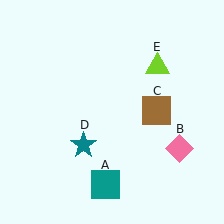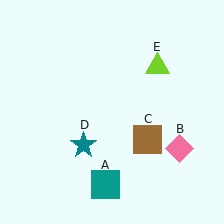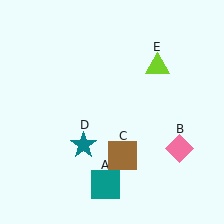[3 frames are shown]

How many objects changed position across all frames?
1 object changed position: brown square (object C).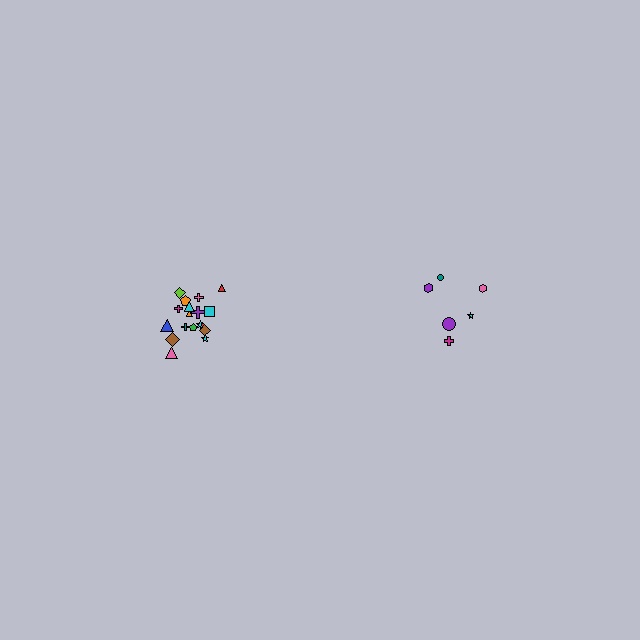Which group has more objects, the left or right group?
The left group.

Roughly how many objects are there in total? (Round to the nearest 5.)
Roughly 25 objects in total.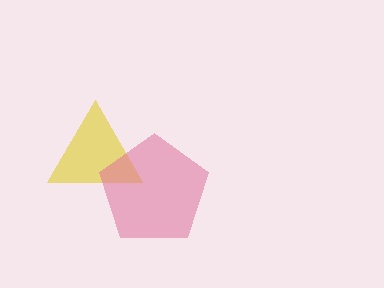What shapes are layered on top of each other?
The layered shapes are: a yellow triangle, a pink pentagon.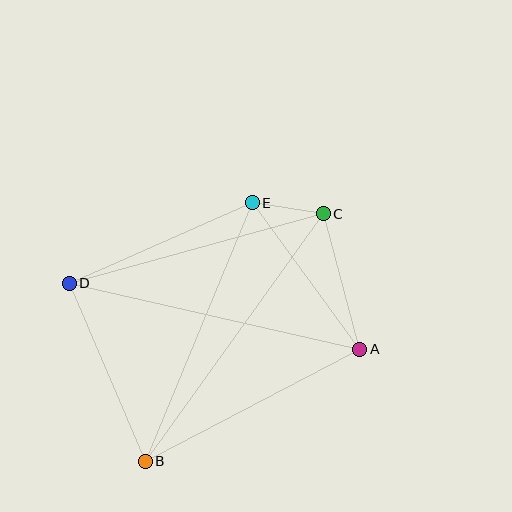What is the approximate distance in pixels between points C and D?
The distance between C and D is approximately 263 pixels.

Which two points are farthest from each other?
Points B and C are farthest from each other.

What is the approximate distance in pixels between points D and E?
The distance between D and E is approximately 200 pixels.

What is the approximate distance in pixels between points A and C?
The distance between A and C is approximately 140 pixels.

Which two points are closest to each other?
Points C and E are closest to each other.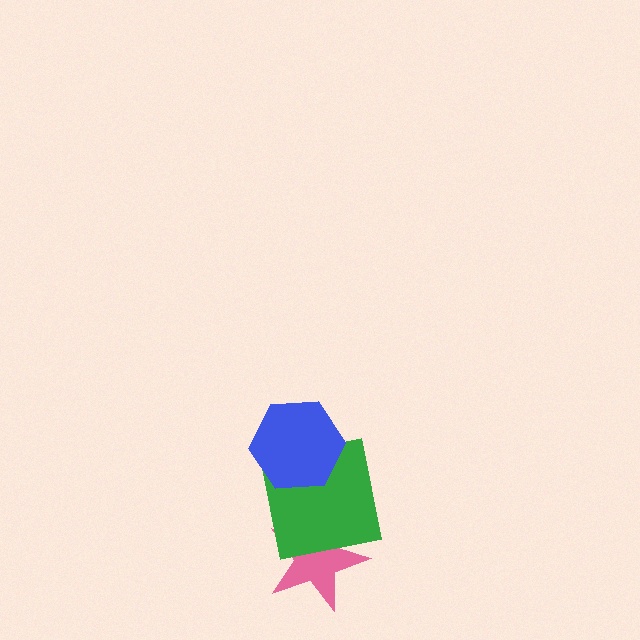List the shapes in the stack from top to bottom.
From top to bottom: the blue hexagon, the green square, the pink star.